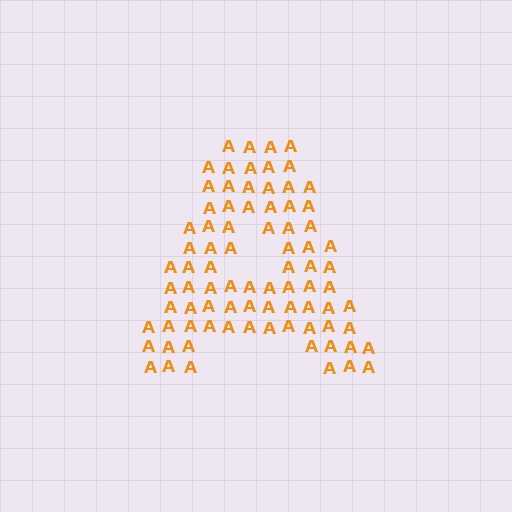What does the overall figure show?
The overall figure shows the letter A.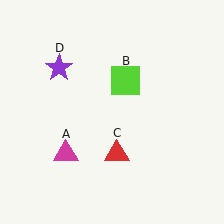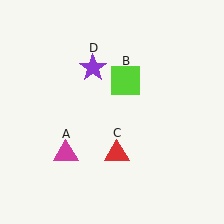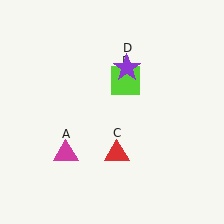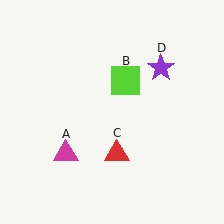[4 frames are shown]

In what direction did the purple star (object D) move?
The purple star (object D) moved right.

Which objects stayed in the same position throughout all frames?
Magenta triangle (object A) and lime square (object B) and red triangle (object C) remained stationary.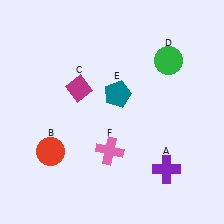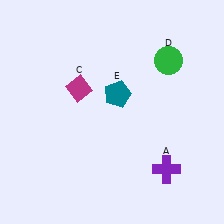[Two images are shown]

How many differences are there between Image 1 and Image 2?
There are 2 differences between the two images.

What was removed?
The pink cross (F), the red circle (B) were removed in Image 2.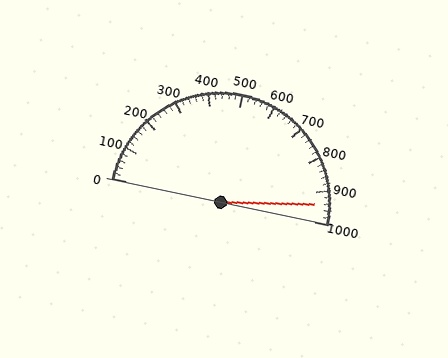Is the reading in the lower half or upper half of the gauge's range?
The reading is in the upper half of the range (0 to 1000).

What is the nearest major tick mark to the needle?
The nearest major tick mark is 900.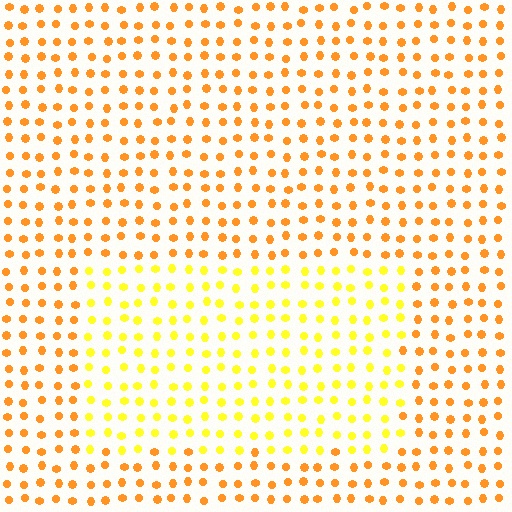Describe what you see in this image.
The image is filled with small orange elements in a uniform arrangement. A rectangle-shaped region is visible where the elements are tinted to a slightly different hue, forming a subtle color boundary.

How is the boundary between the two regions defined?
The boundary is defined purely by a slight shift in hue (about 29 degrees). Spacing, size, and orientation are identical on both sides.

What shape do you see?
I see a rectangle.